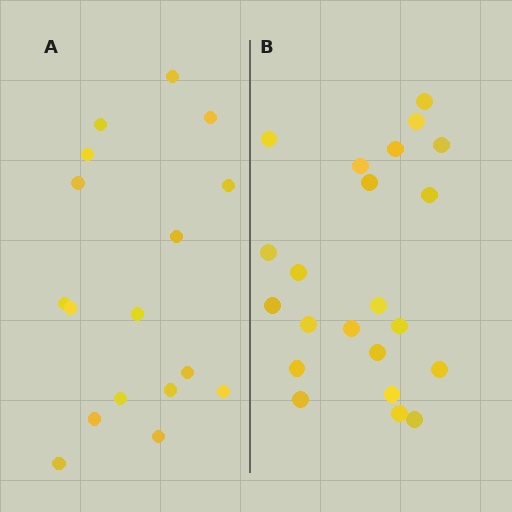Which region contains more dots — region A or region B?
Region B (the right region) has more dots.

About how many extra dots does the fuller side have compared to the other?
Region B has about 5 more dots than region A.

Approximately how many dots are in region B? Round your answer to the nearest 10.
About 20 dots. (The exact count is 22, which rounds to 20.)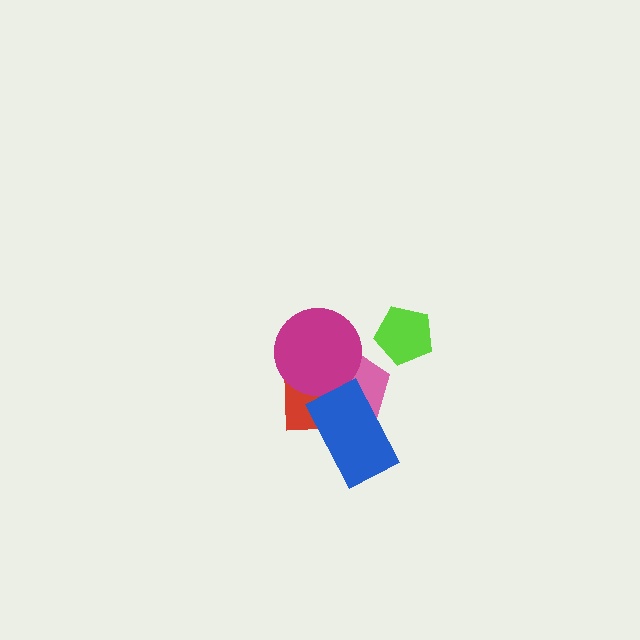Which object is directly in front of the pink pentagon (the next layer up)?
The red square is directly in front of the pink pentagon.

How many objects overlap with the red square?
3 objects overlap with the red square.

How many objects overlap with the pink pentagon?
3 objects overlap with the pink pentagon.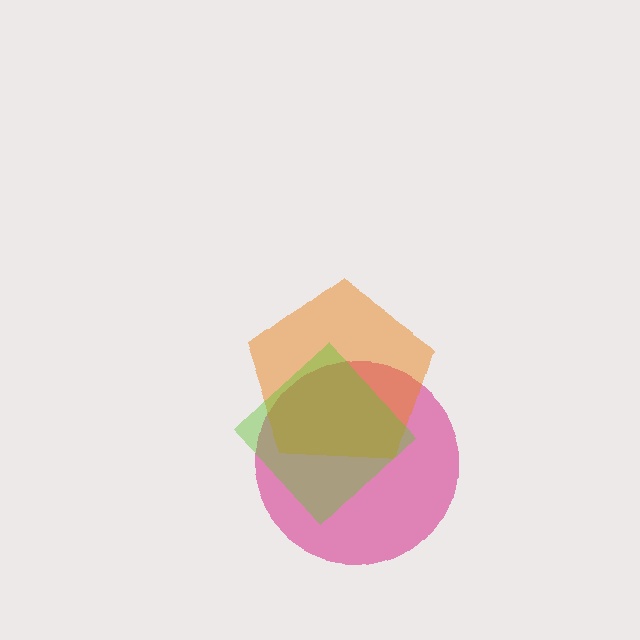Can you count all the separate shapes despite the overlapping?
Yes, there are 3 separate shapes.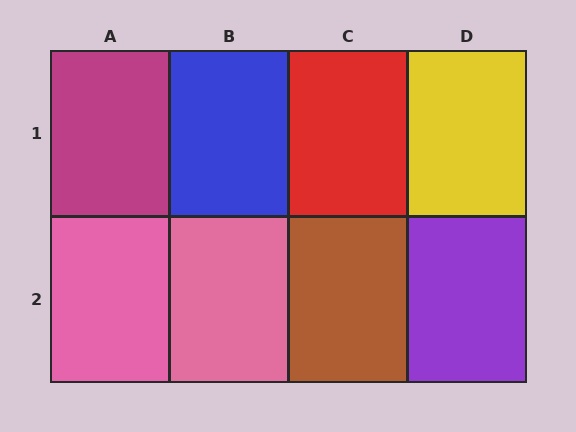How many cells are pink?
2 cells are pink.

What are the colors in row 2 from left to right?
Pink, pink, brown, purple.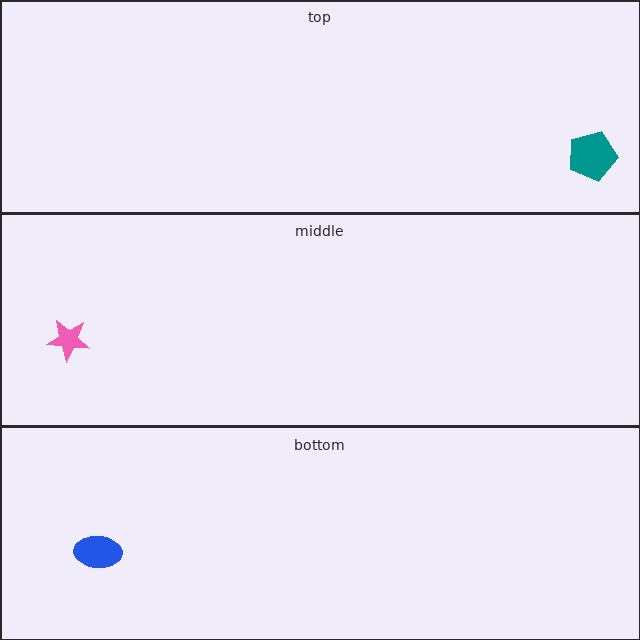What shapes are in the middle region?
The pink star.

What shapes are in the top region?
The teal pentagon.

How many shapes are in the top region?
1.